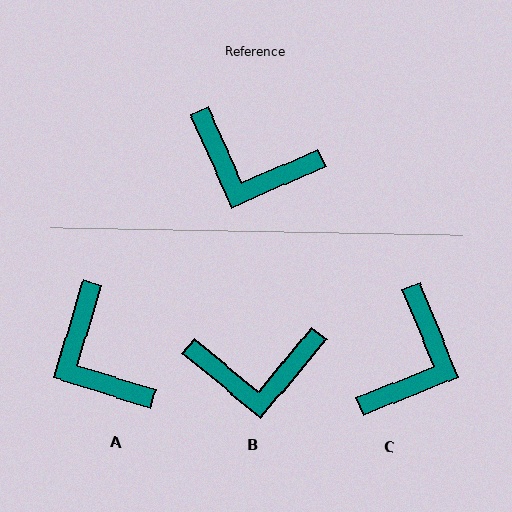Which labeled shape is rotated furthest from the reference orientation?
C, about 88 degrees away.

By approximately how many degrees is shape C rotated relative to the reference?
Approximately 88 degrees counter-clockwise.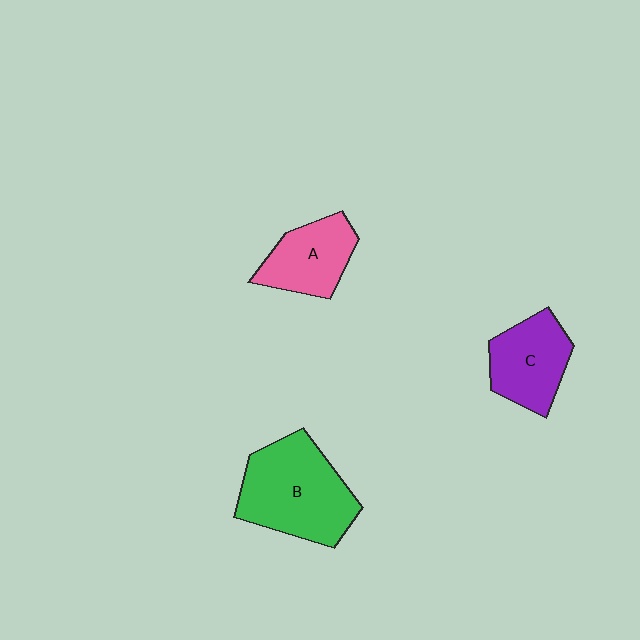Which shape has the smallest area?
Shape A (pink).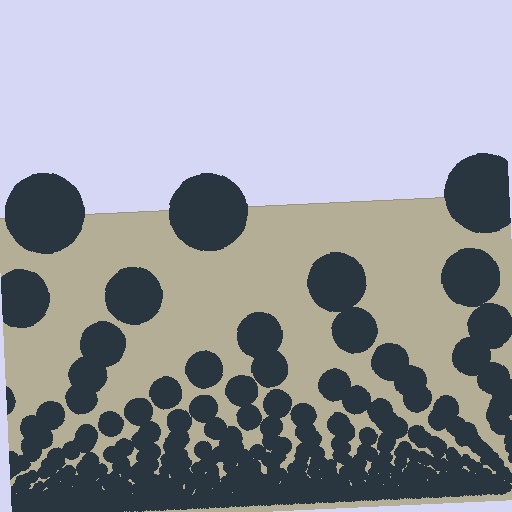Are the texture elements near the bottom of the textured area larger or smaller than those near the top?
Smaller. The gradient is inverted — elements near the bottom are smaller and denser.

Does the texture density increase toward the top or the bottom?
Density increases toward the bottom.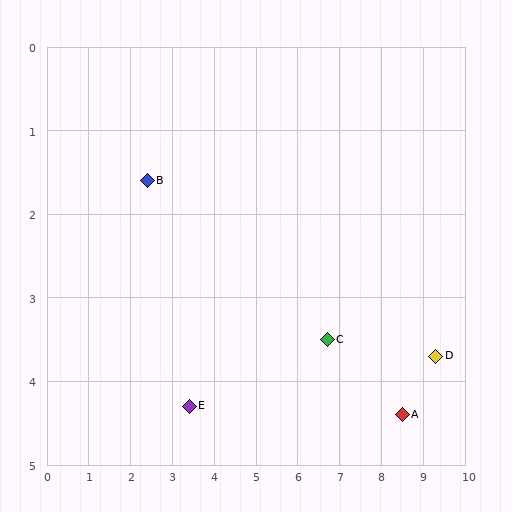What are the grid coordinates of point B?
Point B is at approximately (2.4, 1.6).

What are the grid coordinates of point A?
Point A is at approximately (8.5, 4.4).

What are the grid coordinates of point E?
Point E is at approximately (3.4, 4.3).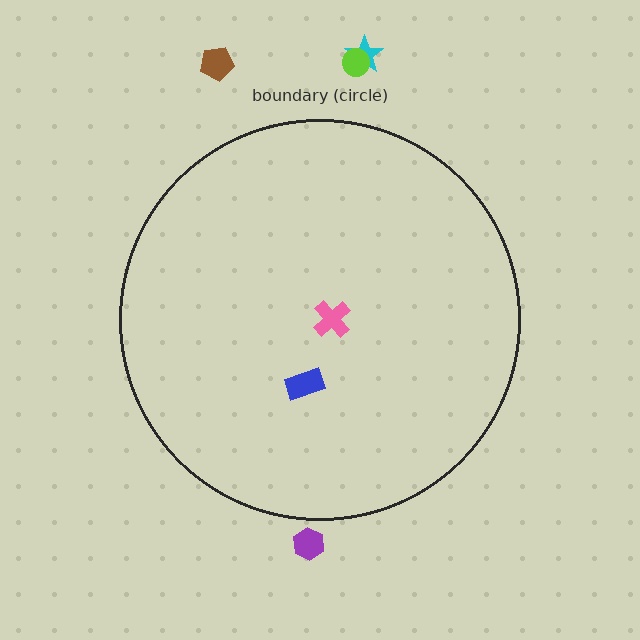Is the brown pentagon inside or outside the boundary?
Outside.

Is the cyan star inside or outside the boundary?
Outside.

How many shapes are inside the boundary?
2 inside, 4 outside.